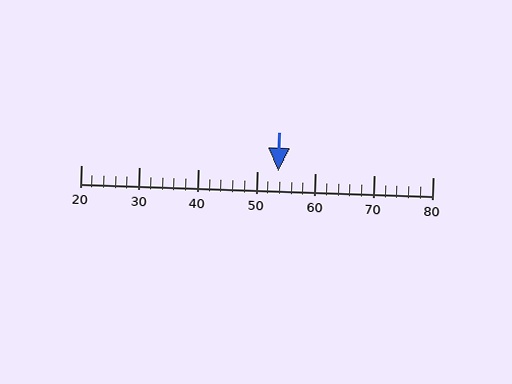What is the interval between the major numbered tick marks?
The major tick marks are spaced 10 units apart.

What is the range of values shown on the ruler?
The ruler shows values from 20 to 80.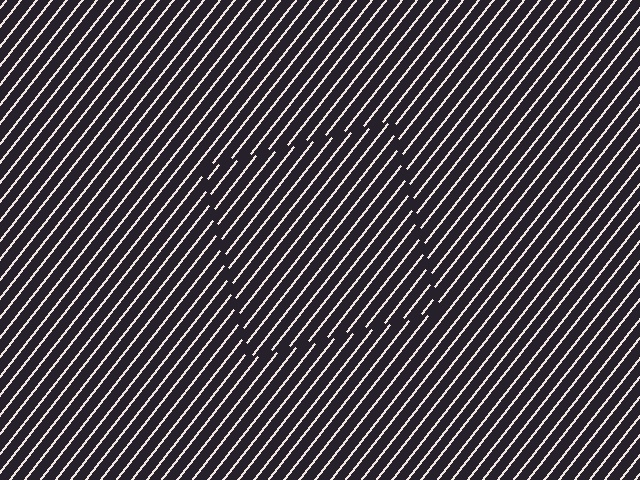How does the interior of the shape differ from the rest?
The interior of the shape contains the same grating, shifted by half a period — the contour is defined by the phase discontinuity where line-ends from the inner and outer gratings abut.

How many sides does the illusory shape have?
4 sides — the line-ends trace a square.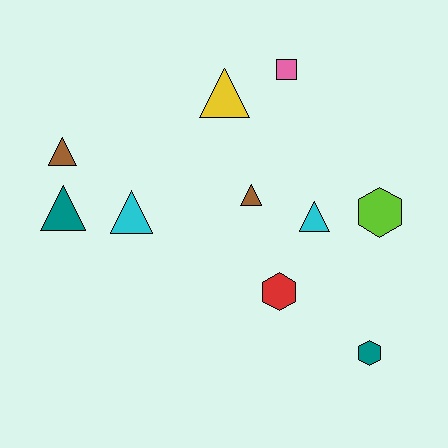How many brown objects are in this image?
There are 2 brown objects.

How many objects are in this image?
There are 10 objects.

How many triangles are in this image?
There are 6 triangles.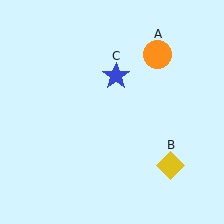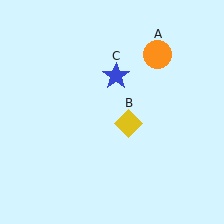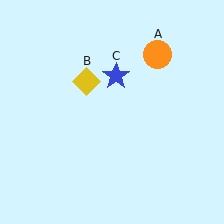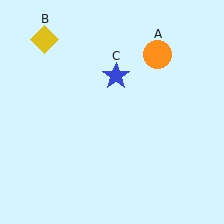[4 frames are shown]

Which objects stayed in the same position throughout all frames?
Orange circle (object A) and blue star (object C) remained stationary.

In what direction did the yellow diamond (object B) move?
The yellow diamond (object B) moved up and to the left.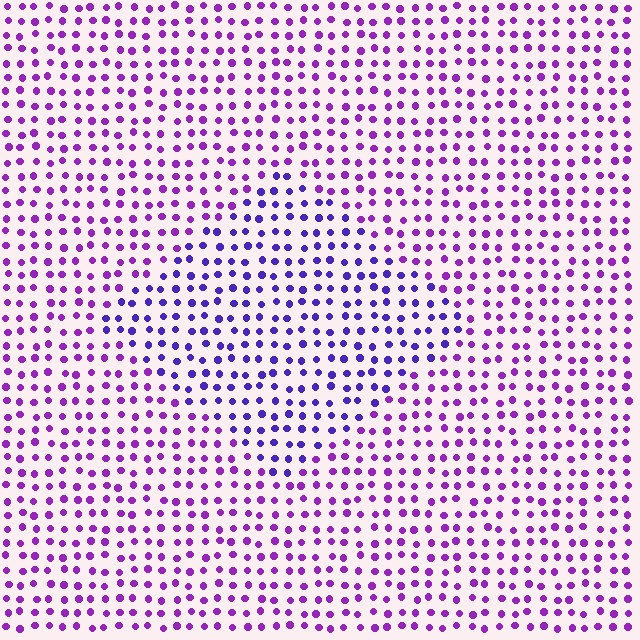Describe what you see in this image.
The image is filled with small purple elements in a uniform arrangement. A diamond-shaped region is visible where the elements are tinted to a slightly different hue, forming a subtle color boundary.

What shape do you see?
I see a diamond.